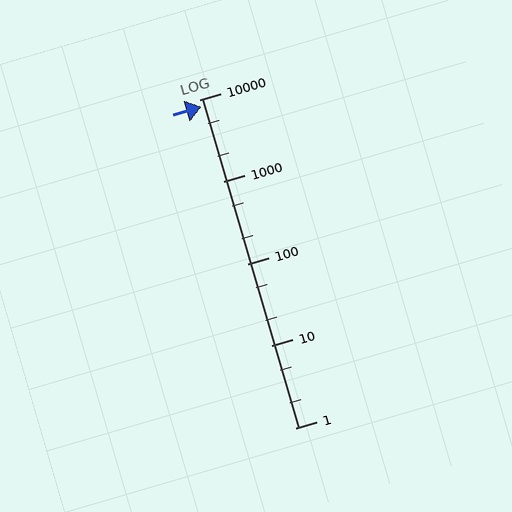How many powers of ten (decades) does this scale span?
The scale spans 4 decades, from 1 to 10000.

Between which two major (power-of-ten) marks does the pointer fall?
The pointer is between 1000 and 10000.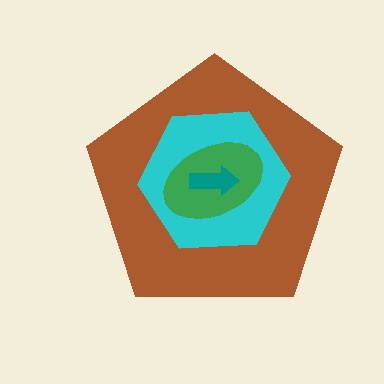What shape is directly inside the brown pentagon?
The cyan hexagon.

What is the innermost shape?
The teal arrow.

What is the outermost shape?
The brown pentagon.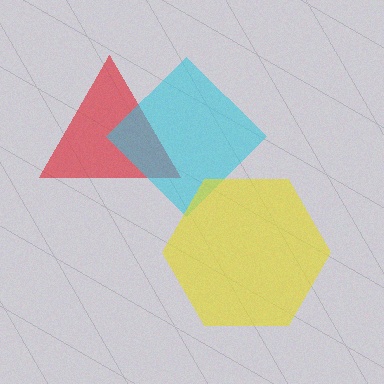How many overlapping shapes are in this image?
There are 3 overlapping shapes in the image.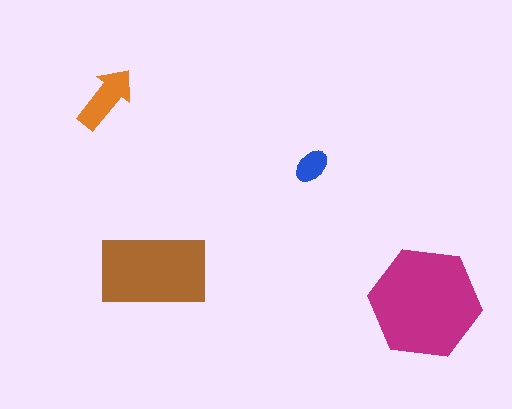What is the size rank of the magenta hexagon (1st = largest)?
1st.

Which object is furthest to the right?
The magenta hexagon is rightmost.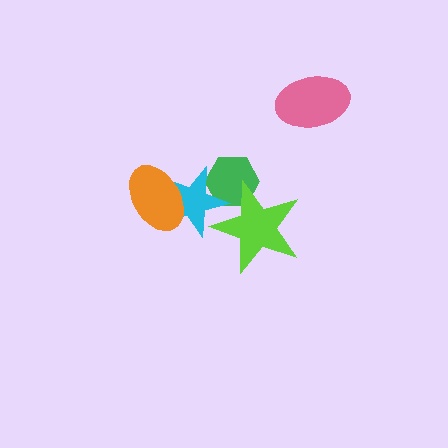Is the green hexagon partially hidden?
Yes, it is partially covered by another shape.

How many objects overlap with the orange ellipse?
1 object overlaps with the orange ellipse.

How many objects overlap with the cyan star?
3 objects overlap with the cyan star.